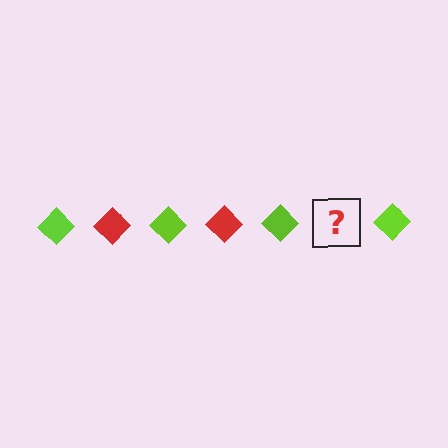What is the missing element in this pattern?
The missing element is a red diamond.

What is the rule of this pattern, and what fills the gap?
The rule is that the pattern cycles through lime, red diamonds. The gap should be filled with a red diamond.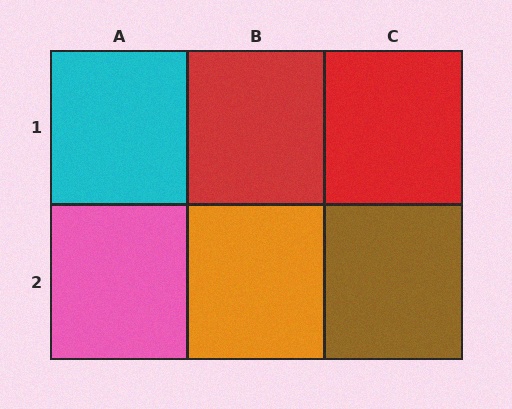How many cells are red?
2 cells are red.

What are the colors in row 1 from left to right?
Cyan, red, red.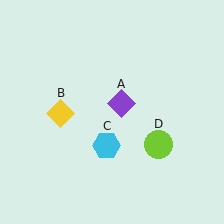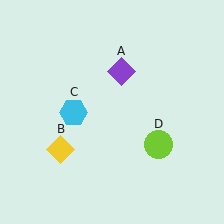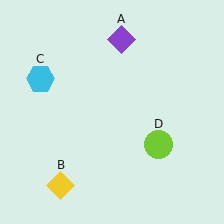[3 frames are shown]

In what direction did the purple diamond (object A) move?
The purple diamond (object A) moved up.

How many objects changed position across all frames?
3 objects changed position: purple diamond (object A), yellow diamond (object B), cyan hexagon (object C).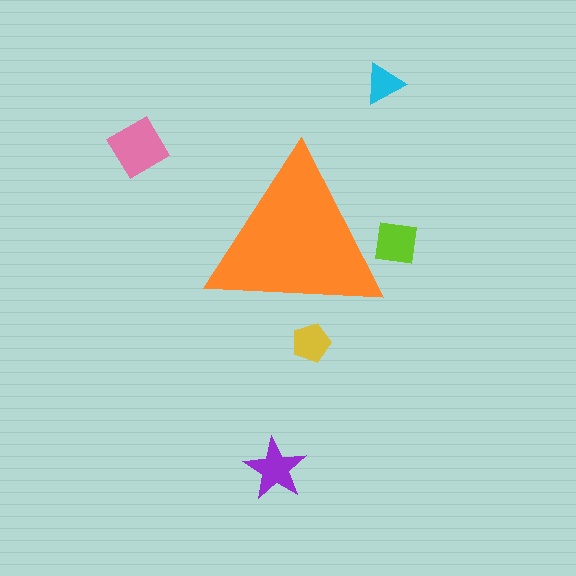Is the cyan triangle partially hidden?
No, the cyan triangle is fully visible.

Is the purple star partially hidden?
No, the purple star is fully visible.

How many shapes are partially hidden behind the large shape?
2 shapes are partially hidden.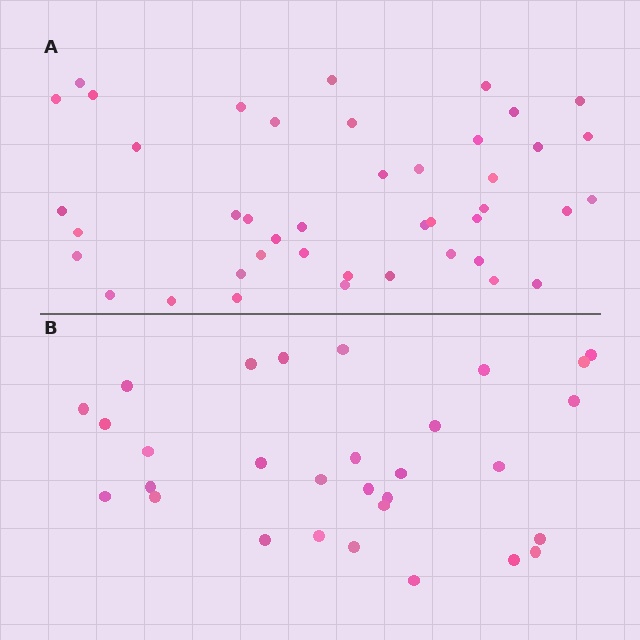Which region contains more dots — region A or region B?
Region A (the top region) has more dots.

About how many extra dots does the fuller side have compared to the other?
Region A has approximately 15 more dots than region B.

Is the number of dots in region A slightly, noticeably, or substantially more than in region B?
Region A has noticeably more, but not dramatically so. The ratio is roughly 1.4 to 1.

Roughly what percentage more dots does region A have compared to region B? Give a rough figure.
About 45% more.